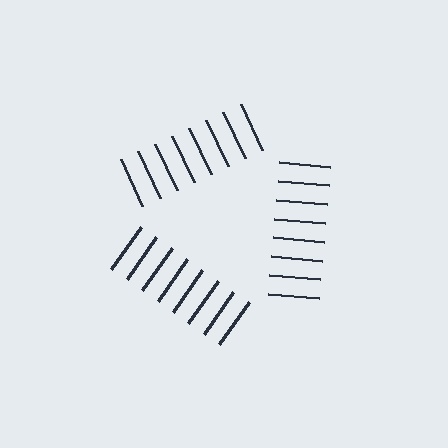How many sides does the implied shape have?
3 sides — the line-ends trace a triangle.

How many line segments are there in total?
24 — 8 along each of the 3 edges.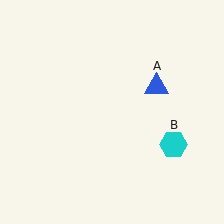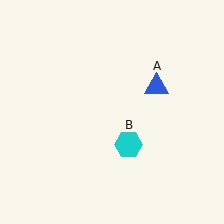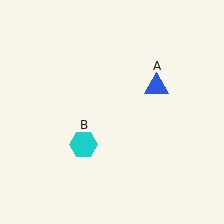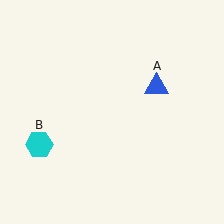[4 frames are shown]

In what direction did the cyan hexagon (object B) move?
The cyan hexagon (object B) moved left.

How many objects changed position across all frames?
1 object changed position: cyan hexagon (object B).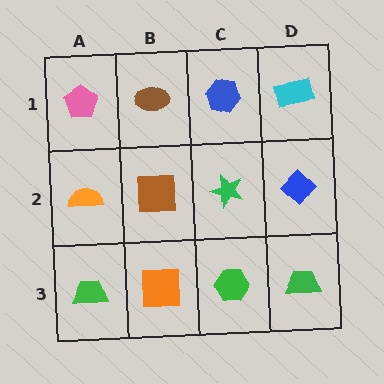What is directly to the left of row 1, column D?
A blue hexagon.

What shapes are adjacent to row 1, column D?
A blue diamond (row 2, column D), a blue hexagon (row 1, column C).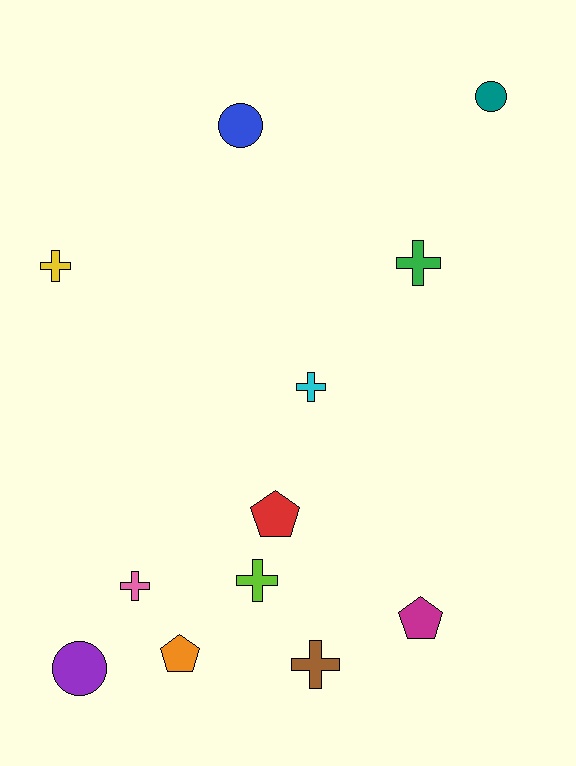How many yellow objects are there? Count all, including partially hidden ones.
There is 1 yellow object.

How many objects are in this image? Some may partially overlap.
There are 12 objects.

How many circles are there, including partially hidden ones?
There are 3 circles.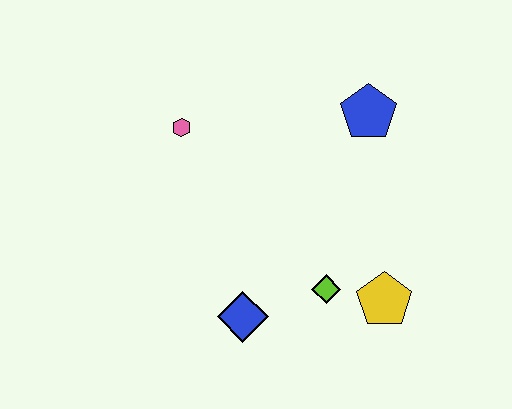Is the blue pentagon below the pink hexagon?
No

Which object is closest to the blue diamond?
The lime diamond is closest to the blue diamond.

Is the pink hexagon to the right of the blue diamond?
No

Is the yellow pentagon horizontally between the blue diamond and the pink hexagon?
No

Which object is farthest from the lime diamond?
The pink hexagon is farthest from the lime diamond.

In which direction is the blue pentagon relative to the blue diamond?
The blue pentagon is above the blue diamond.